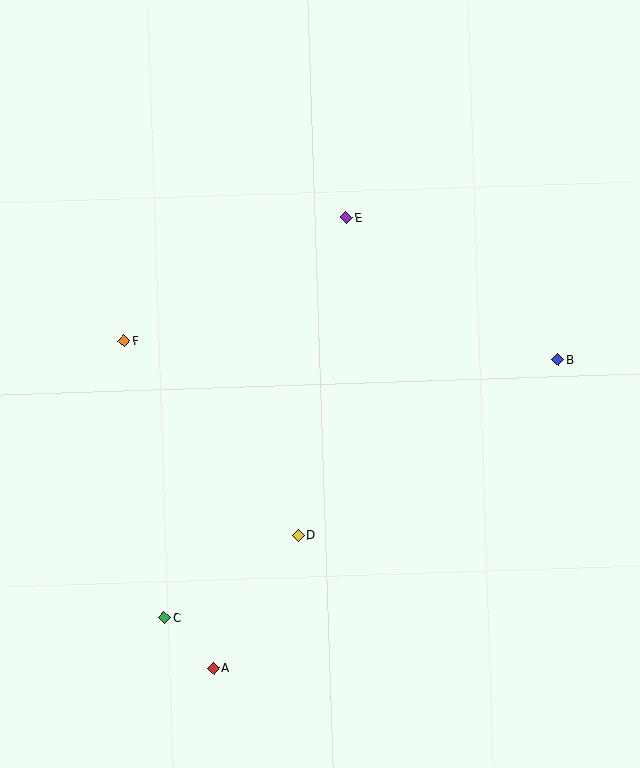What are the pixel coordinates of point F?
Point F is at (124, 341).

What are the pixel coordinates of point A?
Point A is at (214, 668).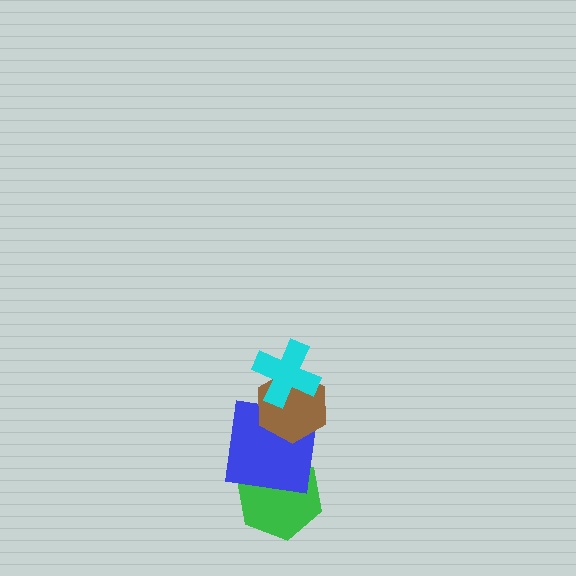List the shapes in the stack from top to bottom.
From top to bottom: the cyan cross, the brown hexagon, the blue square, the green hexagon.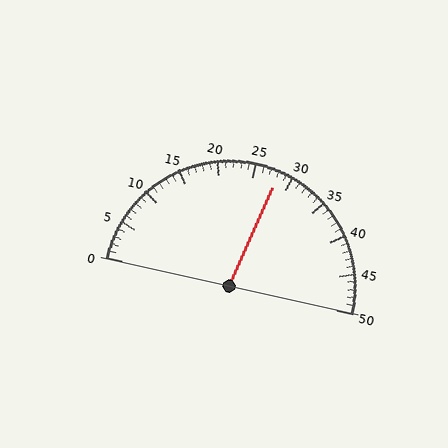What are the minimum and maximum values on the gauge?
The gauge ranges from 0 to 50.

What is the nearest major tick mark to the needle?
The nearest major tick mark is 30.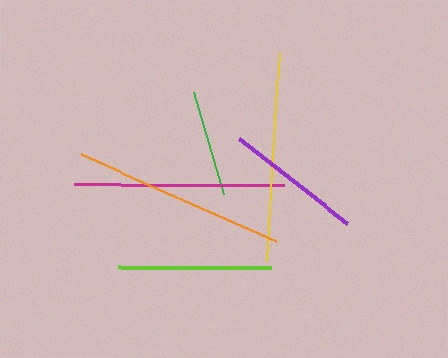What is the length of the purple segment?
The purple segment is approximately 137 pixels long.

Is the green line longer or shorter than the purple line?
The purple line is longer than the green line.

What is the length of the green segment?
The green segment is approximately 107 pixels long.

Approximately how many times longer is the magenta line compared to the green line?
The magenta line is approximately 2.0 times the length of the green line.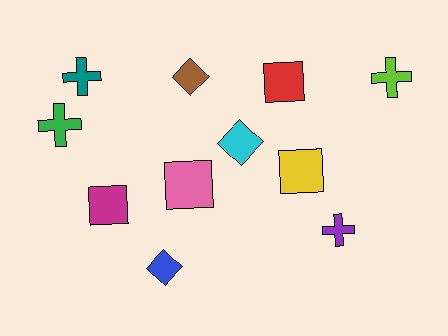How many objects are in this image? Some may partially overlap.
There are 11 objects.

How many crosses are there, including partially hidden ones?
There are 4 crosses.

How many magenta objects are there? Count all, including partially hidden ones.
There is 1 magenta object.